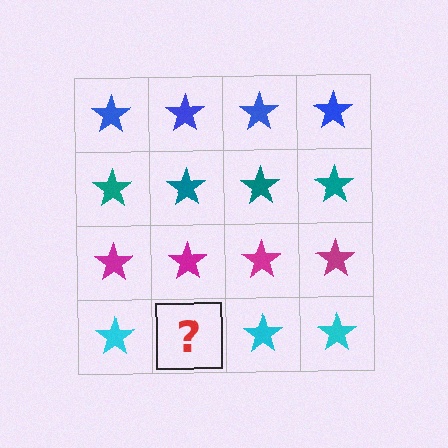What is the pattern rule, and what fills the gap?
The rule is that each row has a consistent color. The gap should be filled with a cyan star.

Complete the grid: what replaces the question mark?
The question mark should be replaced with a cyan star.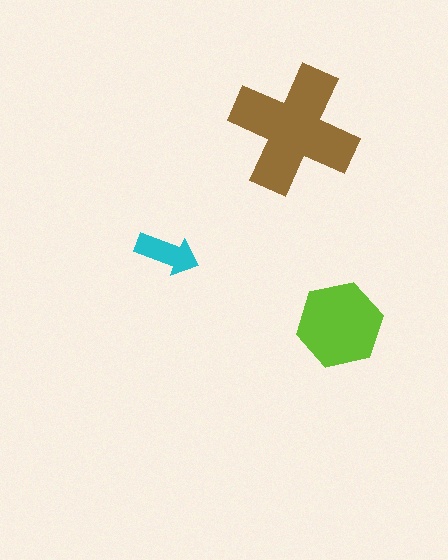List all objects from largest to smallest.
The brown cross, the lime hexagon, the cyan arrow.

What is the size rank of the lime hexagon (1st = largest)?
2nd.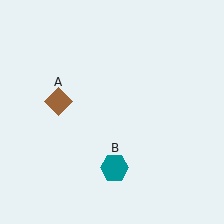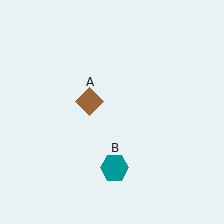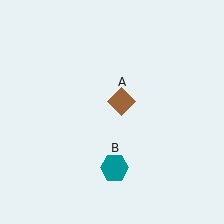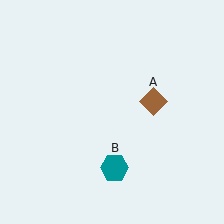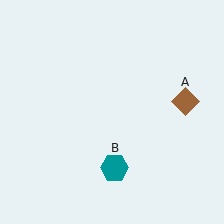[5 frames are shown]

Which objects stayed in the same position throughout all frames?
Teal hexagon (object B) remained stationary.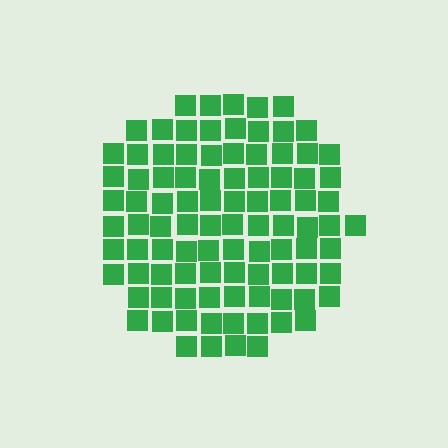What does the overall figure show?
The overall figure shows a circle.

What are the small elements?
The small elements are squares.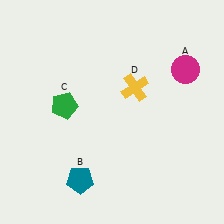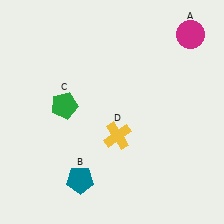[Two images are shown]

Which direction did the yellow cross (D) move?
The yellow cross (D) moved down.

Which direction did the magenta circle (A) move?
The magenta circle (A) moved up.